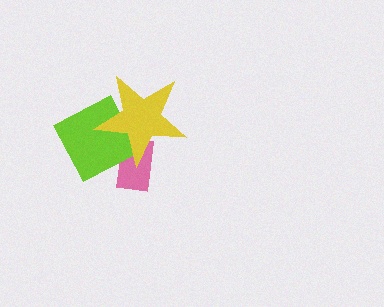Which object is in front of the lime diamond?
The yellow star is in front of the lime diamond.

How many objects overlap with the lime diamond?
2 objects overlap with the lime diamond.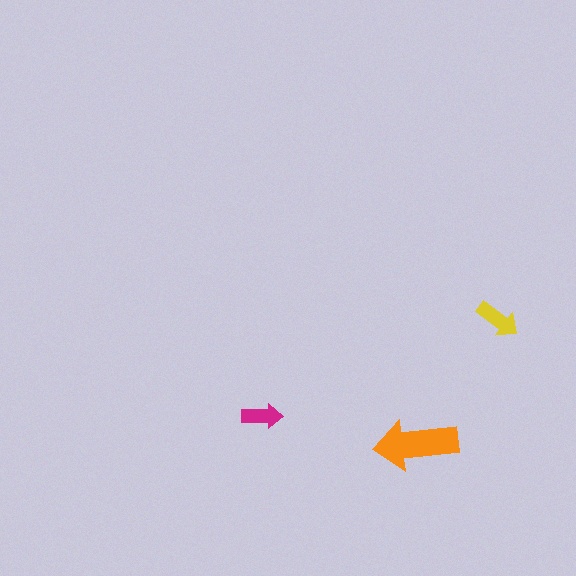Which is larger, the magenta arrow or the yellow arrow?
The yellow one.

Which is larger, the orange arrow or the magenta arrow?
The orange one.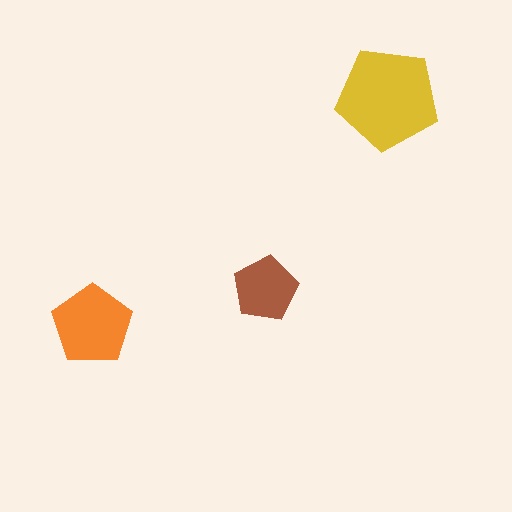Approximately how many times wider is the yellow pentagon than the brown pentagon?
About 1.5 times wider.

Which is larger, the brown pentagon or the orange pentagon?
The orange one.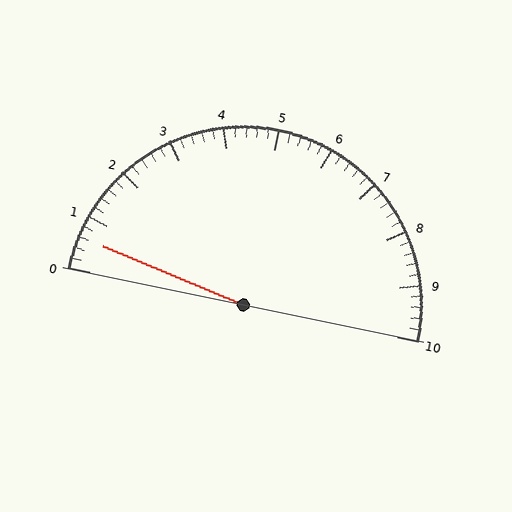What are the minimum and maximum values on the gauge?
The gauge ranges from 0 to 10.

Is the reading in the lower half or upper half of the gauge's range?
The reading is in the lower half of the range (0 to 10).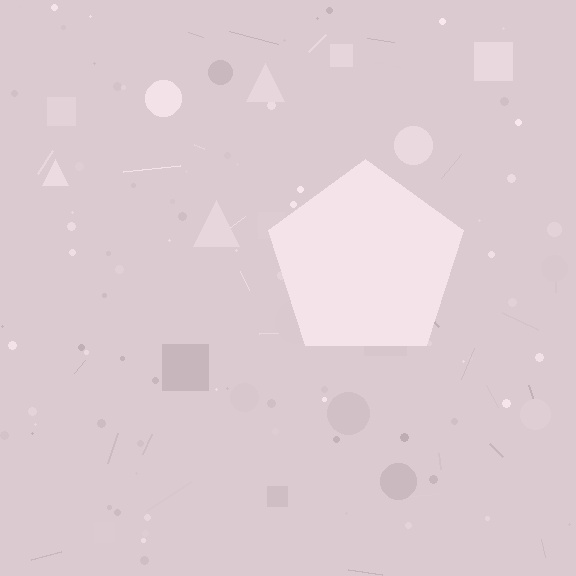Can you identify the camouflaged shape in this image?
The camouflaged shape is a pentagon.